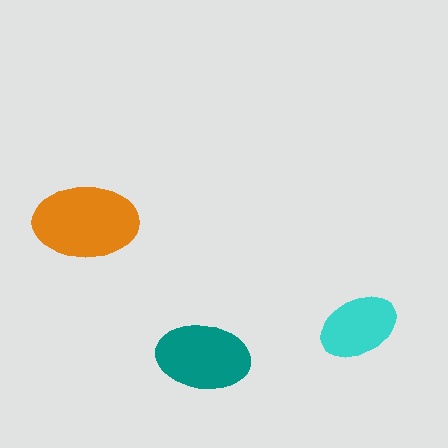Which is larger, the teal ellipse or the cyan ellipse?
The teal one.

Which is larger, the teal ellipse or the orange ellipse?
The orange one.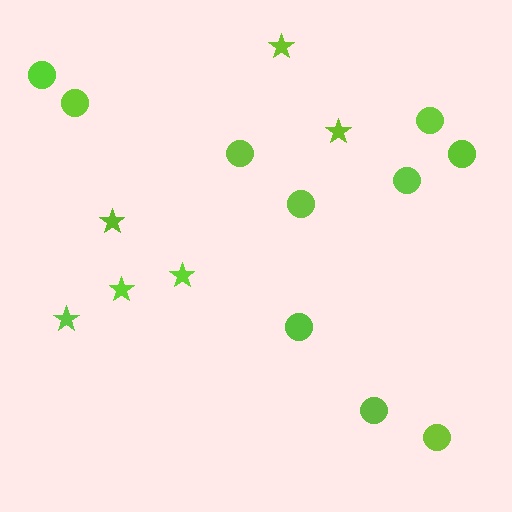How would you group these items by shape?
There are 2 groups: one group of circles (10) and one group of stars (6).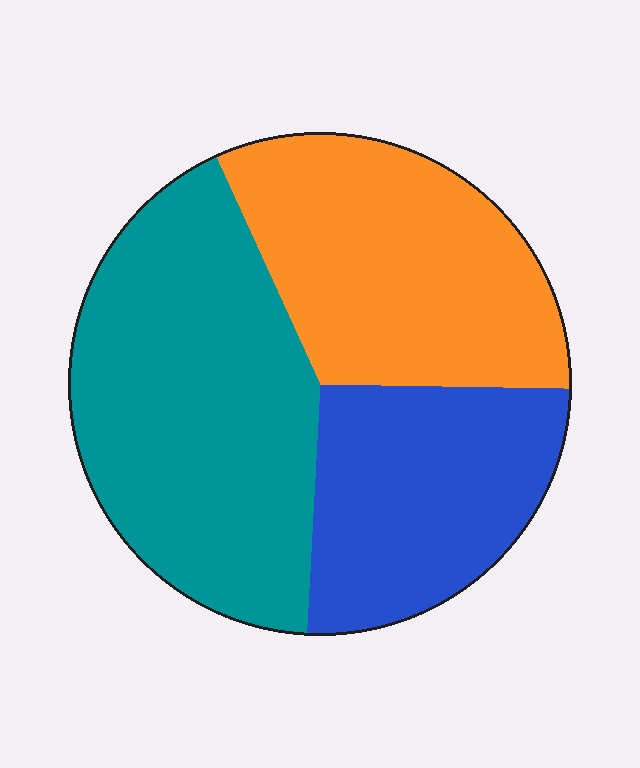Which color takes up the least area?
Blue, at roughly 25%.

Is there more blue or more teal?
Teal.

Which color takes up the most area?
Teal, at roughly 40%.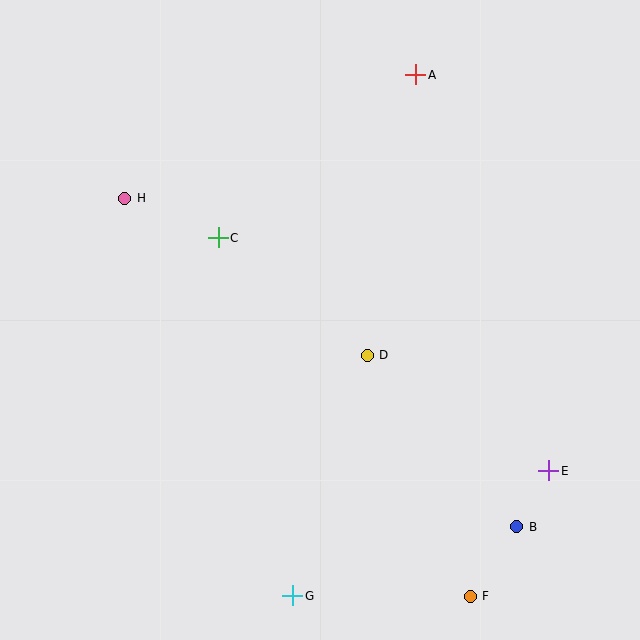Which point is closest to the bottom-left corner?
Point G is closest to the bottom-left corner.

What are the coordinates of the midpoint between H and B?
The midpoint between H and B is at (321, 363).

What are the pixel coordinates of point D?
Point D is at (367, 355).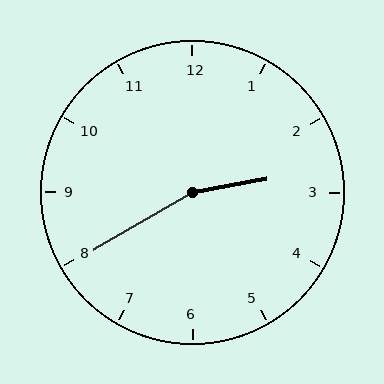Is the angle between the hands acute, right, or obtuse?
It is obtuse.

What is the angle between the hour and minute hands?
Approximately 160 degrees.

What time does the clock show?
2:40.